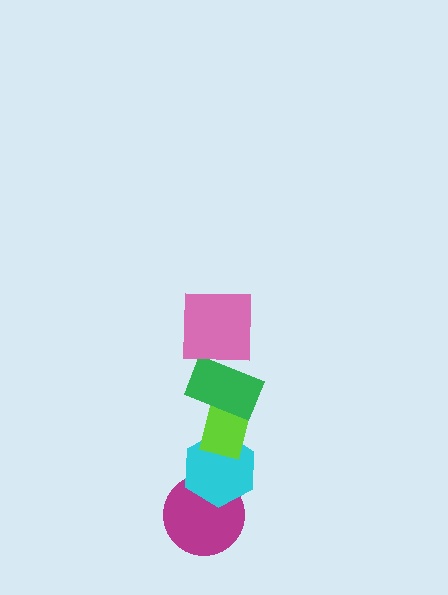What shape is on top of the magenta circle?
The cyan hexagon is on top of the magenta circle.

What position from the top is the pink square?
The pink square is 1st from the top.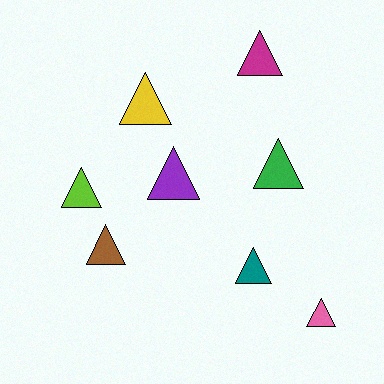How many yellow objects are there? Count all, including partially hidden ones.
There is 1 yellow object.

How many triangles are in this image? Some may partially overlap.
There are 8 triangles.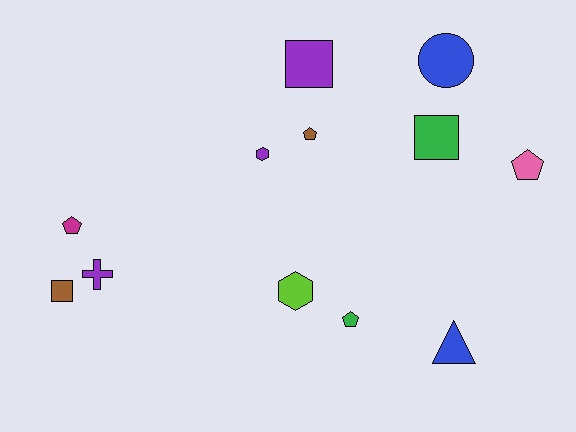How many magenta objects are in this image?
There is 1 magenta object.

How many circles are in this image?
There is 1 circle.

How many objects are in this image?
There are 12 objects.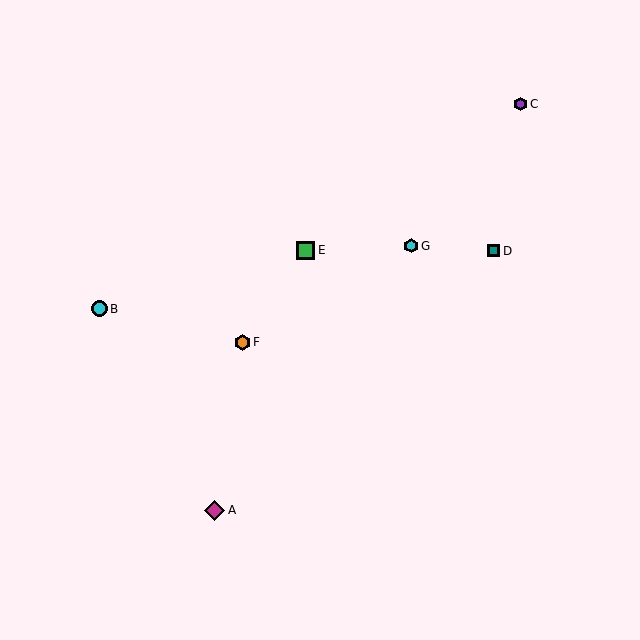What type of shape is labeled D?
Shape D is a teal square.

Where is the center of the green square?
The center of the green square is at (306, 250).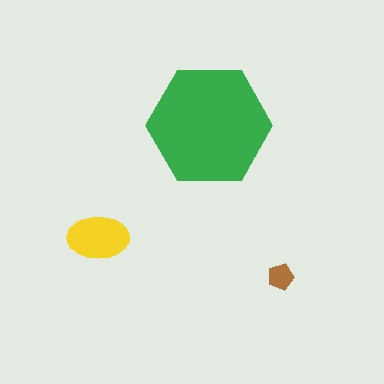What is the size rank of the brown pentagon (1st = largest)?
3rd.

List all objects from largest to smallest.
The green hexagon, the yellow ellipse, the brown pentagon.